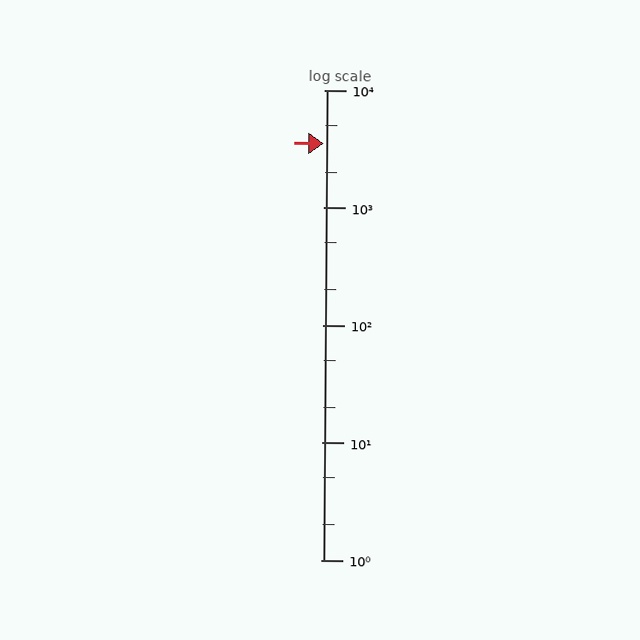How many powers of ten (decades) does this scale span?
The scale spans 4 decades, from 1 to 10000.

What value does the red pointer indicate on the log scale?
The pointer indicates approximately 3500.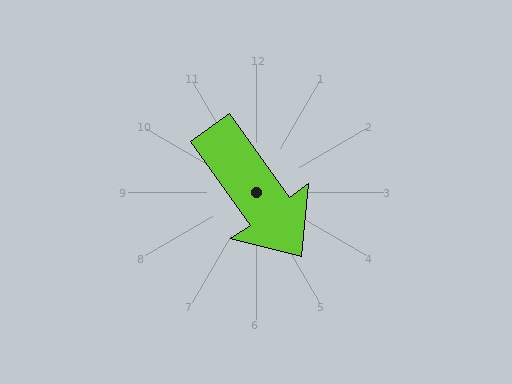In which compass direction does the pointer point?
Southeast.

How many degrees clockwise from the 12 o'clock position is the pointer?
Approximately 145 degrees.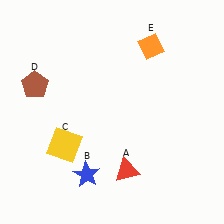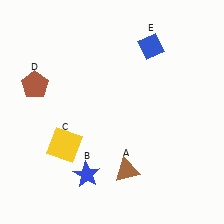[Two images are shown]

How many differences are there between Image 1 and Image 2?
There are 2 differences between the two images.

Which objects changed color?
A changed from red to brown. E changed from orange to blue.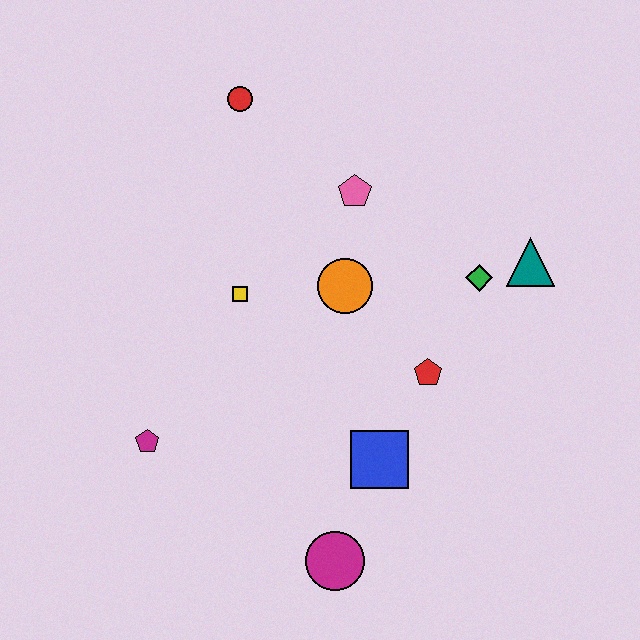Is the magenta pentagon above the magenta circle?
Yes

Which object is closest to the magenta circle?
The blue square is closest to the magenta circle.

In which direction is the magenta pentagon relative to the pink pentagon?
The magenta pentagon is below the pink pentagon.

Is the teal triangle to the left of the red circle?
No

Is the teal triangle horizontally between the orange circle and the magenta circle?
No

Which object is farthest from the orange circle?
The magenta circle is farthest from the orange circle.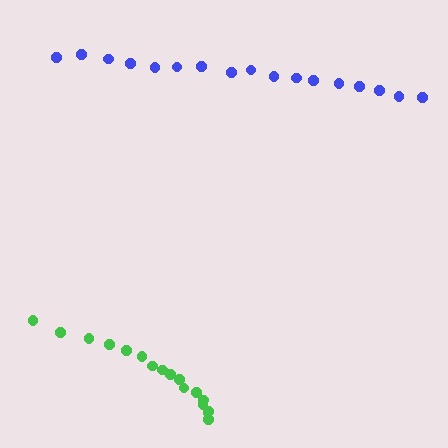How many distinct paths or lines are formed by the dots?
There are 2 distinct paths.